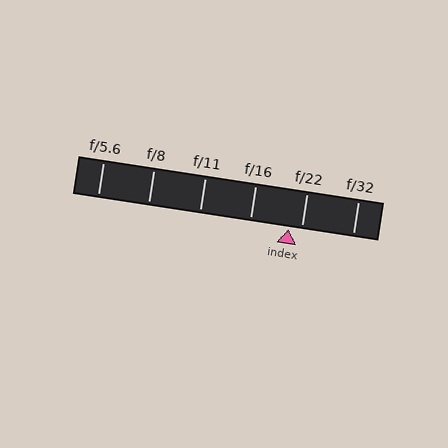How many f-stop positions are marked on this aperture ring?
There are 6 f-stop positions marked.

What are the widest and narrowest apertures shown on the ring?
The widest aperture shown is f/5.6 and the narrowest is f/32.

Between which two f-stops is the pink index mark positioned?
The index mark is between f/16 and f/22.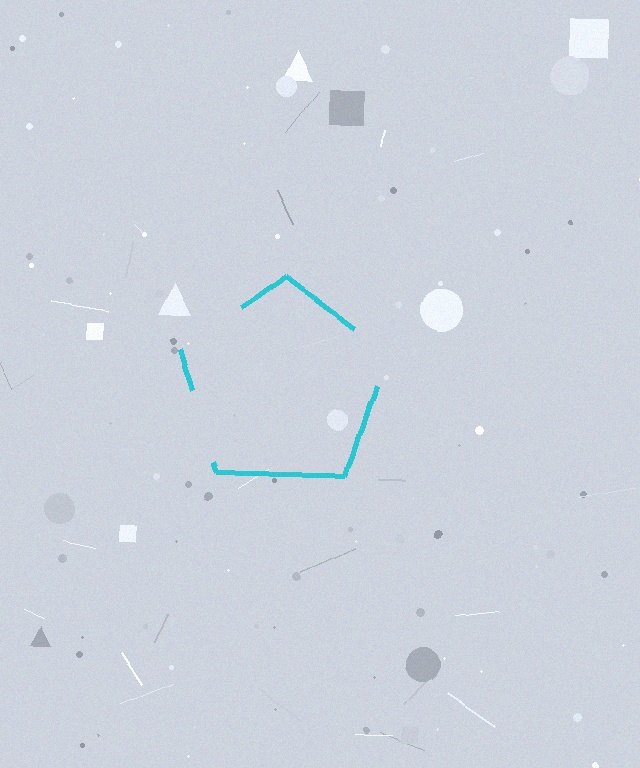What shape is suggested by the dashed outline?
The dashed outline suggests a pentagon.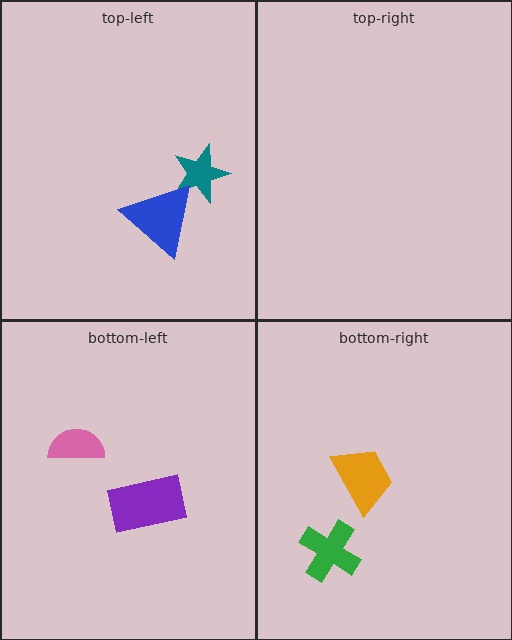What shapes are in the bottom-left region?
The purple rectangle, the pink semicircle.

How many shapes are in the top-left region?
2.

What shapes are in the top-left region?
The teal star, the blue triangle.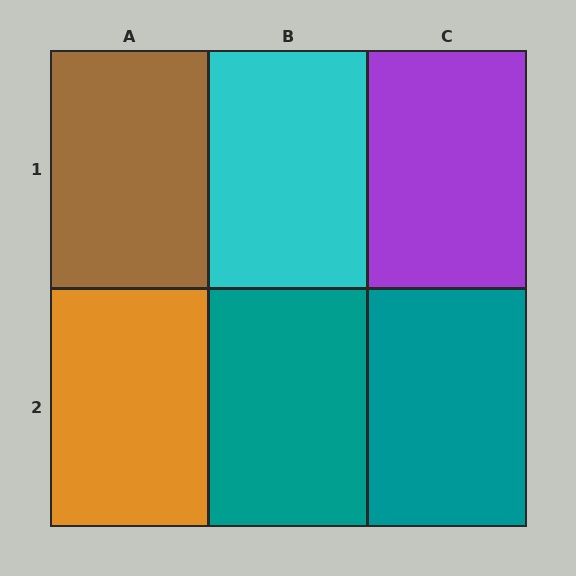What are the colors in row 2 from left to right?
Orange, teal, teal.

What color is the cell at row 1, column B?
Cyan.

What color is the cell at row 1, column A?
Brown.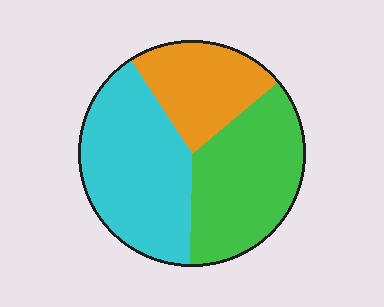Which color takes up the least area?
Orange, at roughly 25%.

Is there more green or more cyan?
Cyan.